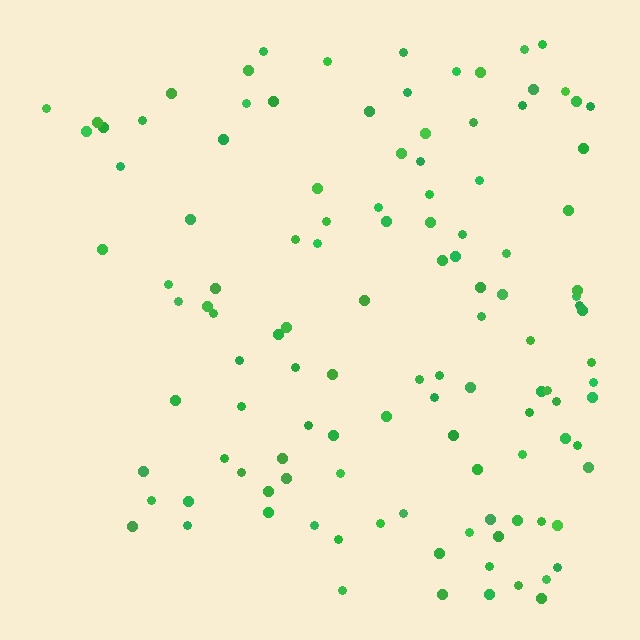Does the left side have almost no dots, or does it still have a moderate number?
Still a moderate number, just noticeably fewer than the right.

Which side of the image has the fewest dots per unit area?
The left.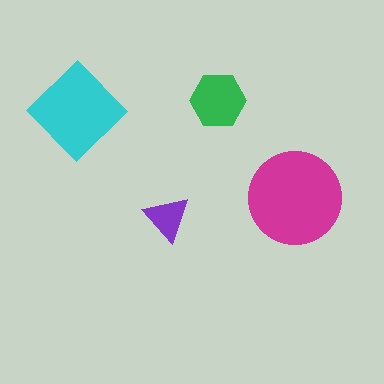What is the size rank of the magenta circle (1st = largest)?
1st.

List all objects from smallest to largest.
The purple triangle, the green hexagon, the cyan diamond, the magenta circle.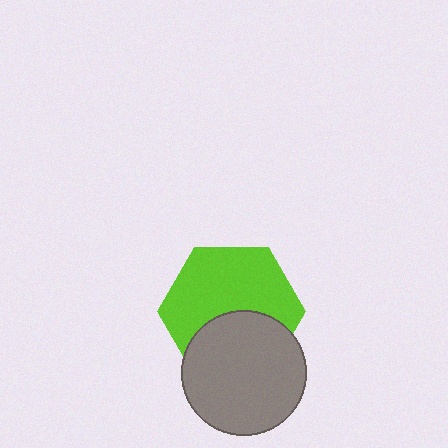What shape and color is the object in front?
The object in front is a gray circle.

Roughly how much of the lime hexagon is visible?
About half of it is visible (roughly 62%).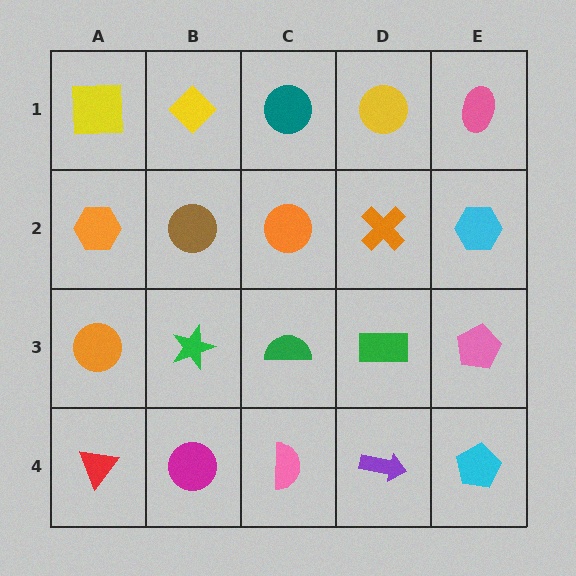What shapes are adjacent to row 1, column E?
A cyan hexagon (row 2, column E), a yellow circle (row 1, column D).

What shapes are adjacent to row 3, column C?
An orange circle (row 2, column C), a pink semicircle (row 4, column C), a green star (row 3, column B), a green rectangle (row 3, column D).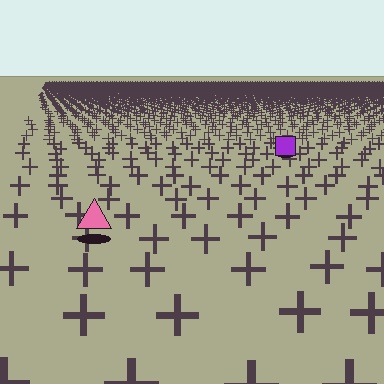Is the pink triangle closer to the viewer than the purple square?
Yes. The pink triangle is closer — you can tell from the texture gradient: the ground texture is coarser near it.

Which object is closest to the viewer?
The pink triangle is closest. The texture marks near it are larger and more spread out.